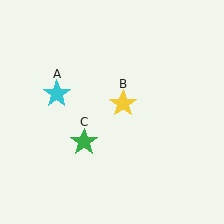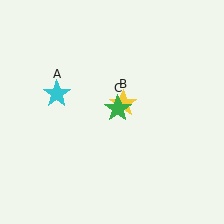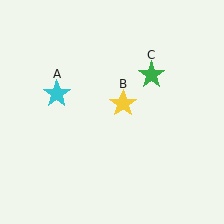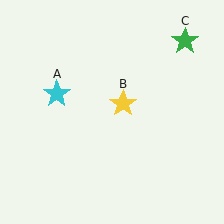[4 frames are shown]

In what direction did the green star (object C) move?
The green star (object C) moved up and to the right.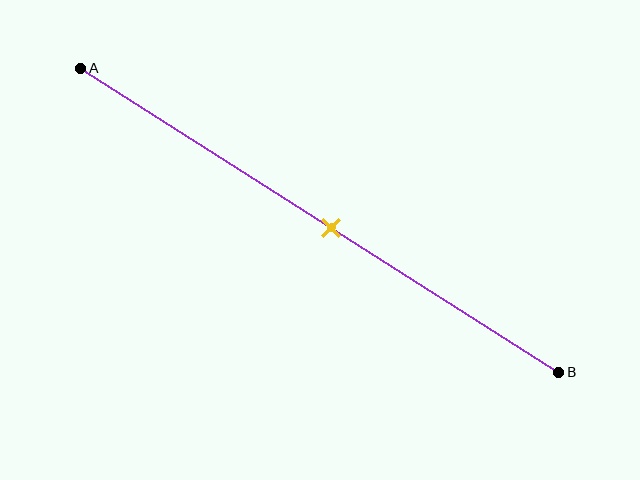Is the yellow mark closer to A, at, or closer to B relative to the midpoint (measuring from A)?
The yellow mark is approximately at the midpoint of segment AB.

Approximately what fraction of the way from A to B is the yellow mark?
The yellow mark is approximately 50% of the way from A to B.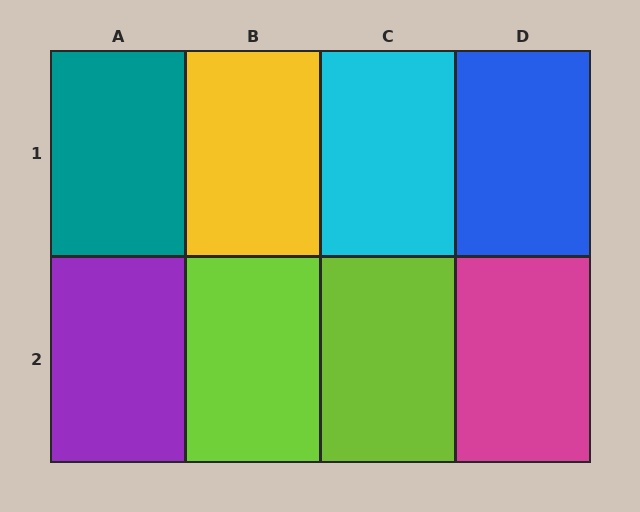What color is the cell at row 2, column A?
Purple.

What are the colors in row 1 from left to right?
Teal, yellow, cyan, blue.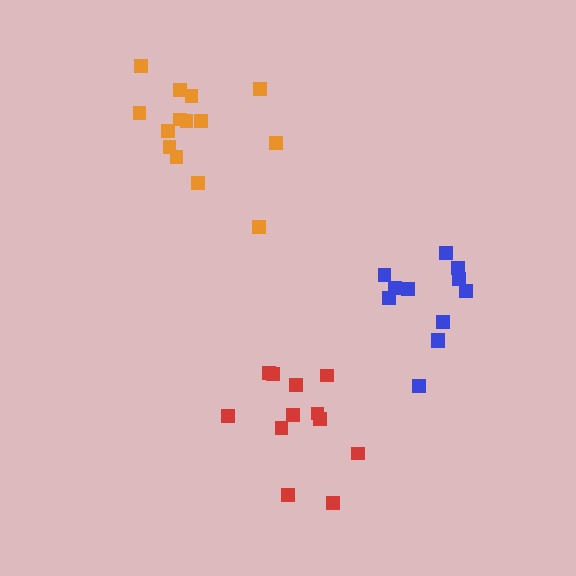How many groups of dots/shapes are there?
There are 3 groups.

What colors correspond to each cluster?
The clusters are colored: red, blue, orange.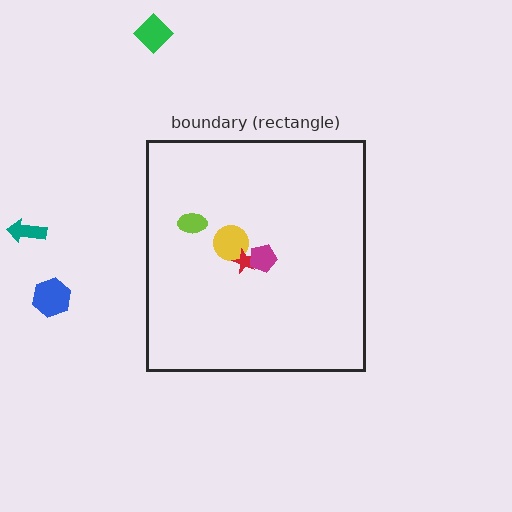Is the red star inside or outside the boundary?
Inside.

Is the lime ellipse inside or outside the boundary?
Inside.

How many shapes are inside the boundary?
4 inside, 3 outside.